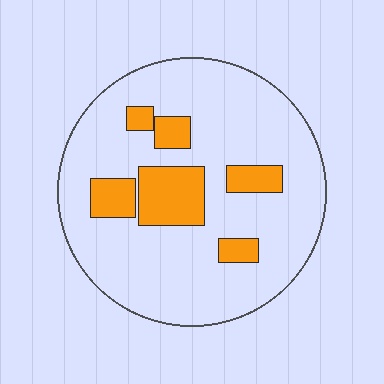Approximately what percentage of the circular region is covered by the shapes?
Approximately 20%.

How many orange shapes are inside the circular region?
6.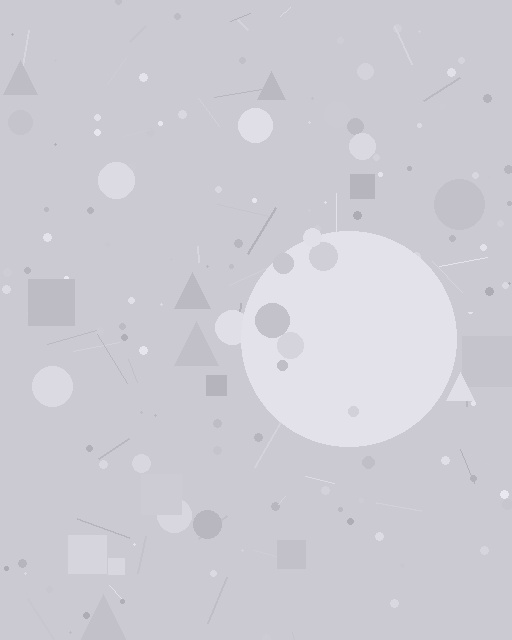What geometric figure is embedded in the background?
A circle is embedded in the background.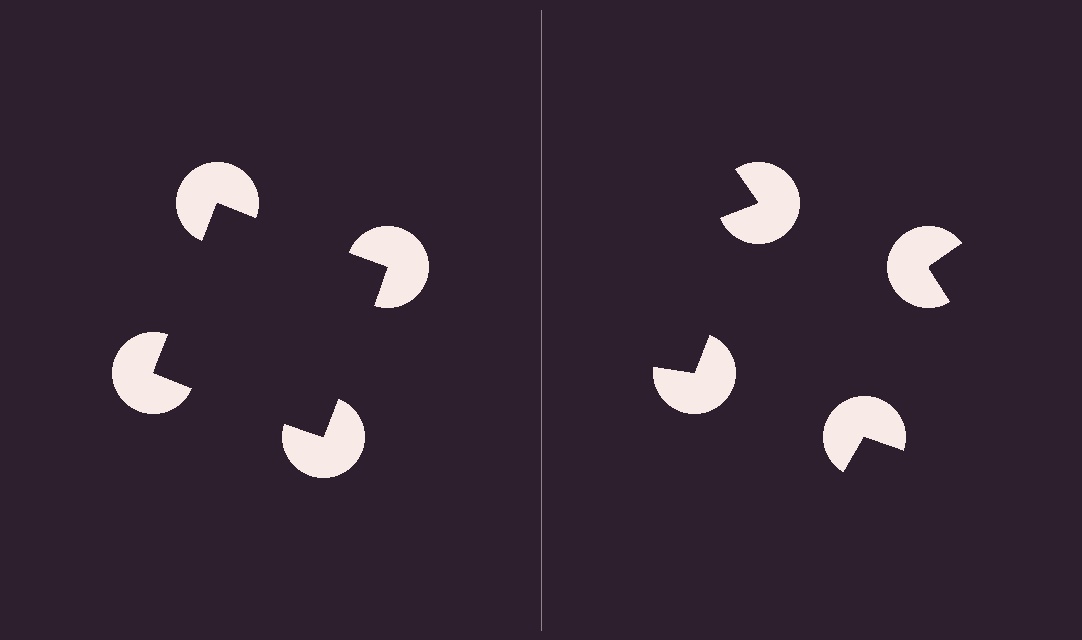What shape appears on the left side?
An illusory square.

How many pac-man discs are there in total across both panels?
8 — 4 on each side.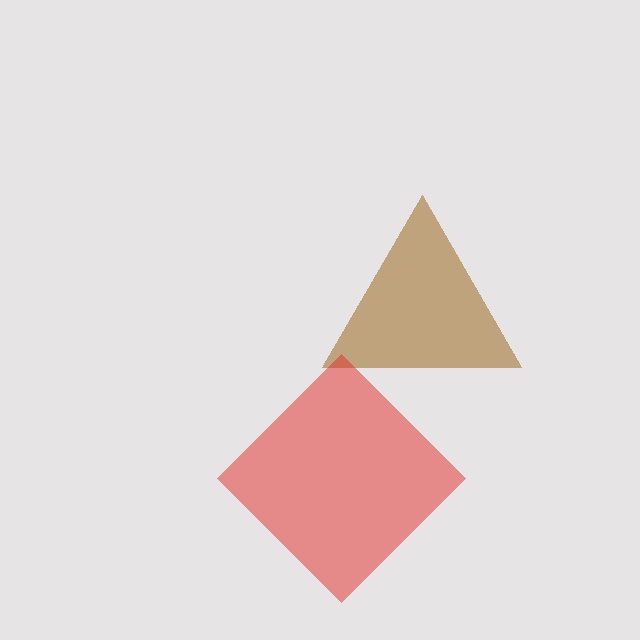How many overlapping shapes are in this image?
There are 2 overlapping shapes in the image.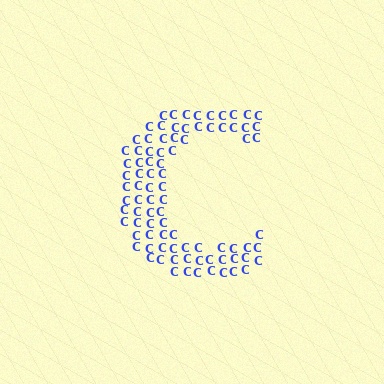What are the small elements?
The small elements are letter C's.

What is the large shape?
The large shape is the letter C.